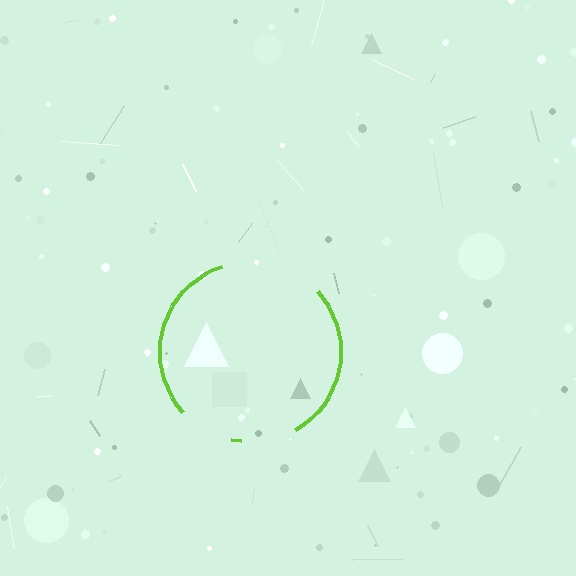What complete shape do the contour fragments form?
The contour fragments form a circle.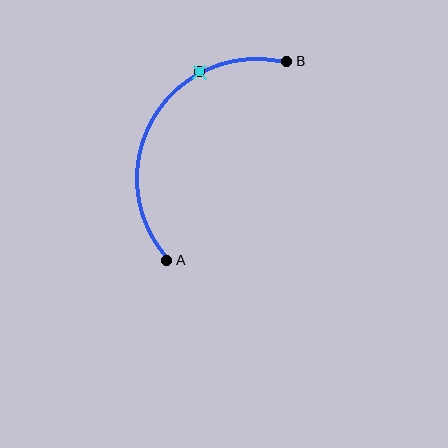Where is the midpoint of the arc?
The arc midpoint is the point on the curve farthest from the straight line joining A and B. It sits to the left of that line.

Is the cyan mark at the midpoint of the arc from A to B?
No. The cyan mark lies on the arc but is closer to endpoint B. The arc midpoint would be at the point on the curve equidistant along the arc from both A and B.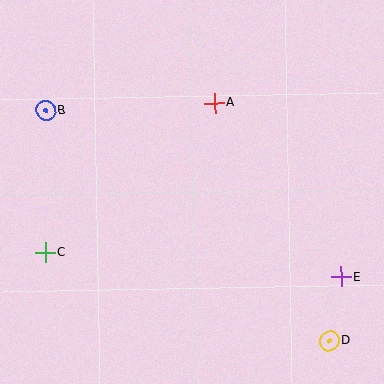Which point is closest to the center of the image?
Point A at (215, 103) is closest to the center.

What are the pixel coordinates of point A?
Point A is at (215, 103).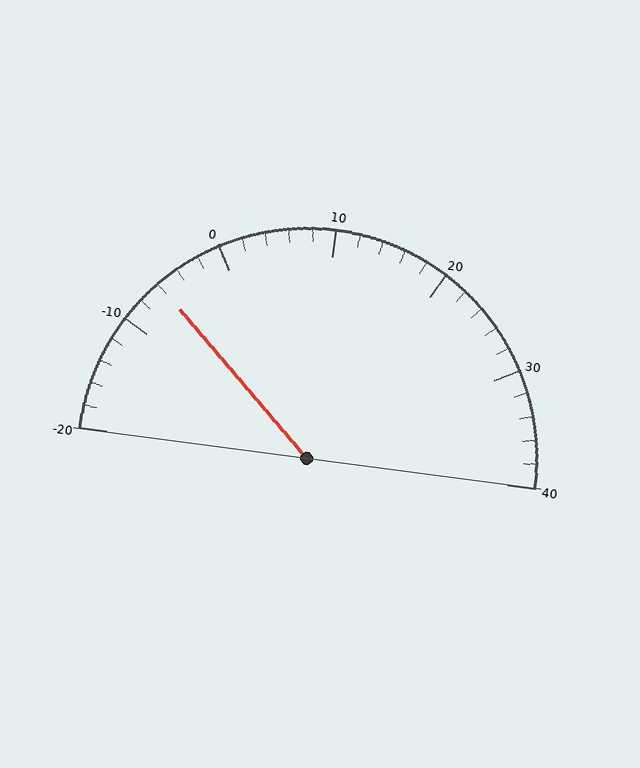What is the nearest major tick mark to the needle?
The nearest major tick mark is -10.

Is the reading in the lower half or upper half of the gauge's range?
The reading is in the lower half of the range (-20 to 40).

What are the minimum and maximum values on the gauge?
The gauge ranges from -20 to 40.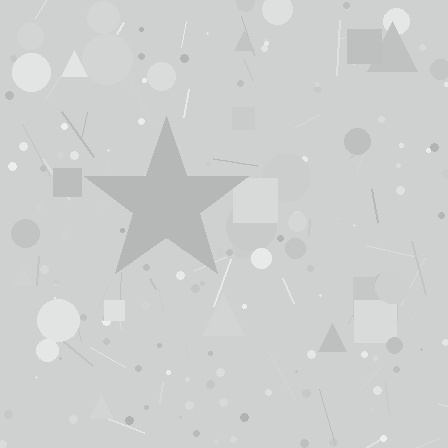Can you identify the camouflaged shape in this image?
The camouflaged shape is a star.